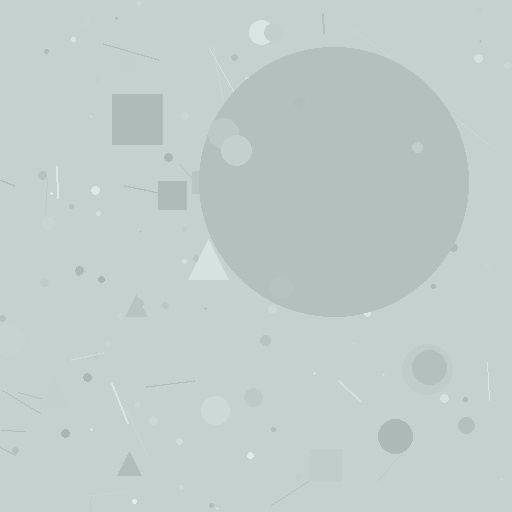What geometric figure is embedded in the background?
A circle is embedded in the background.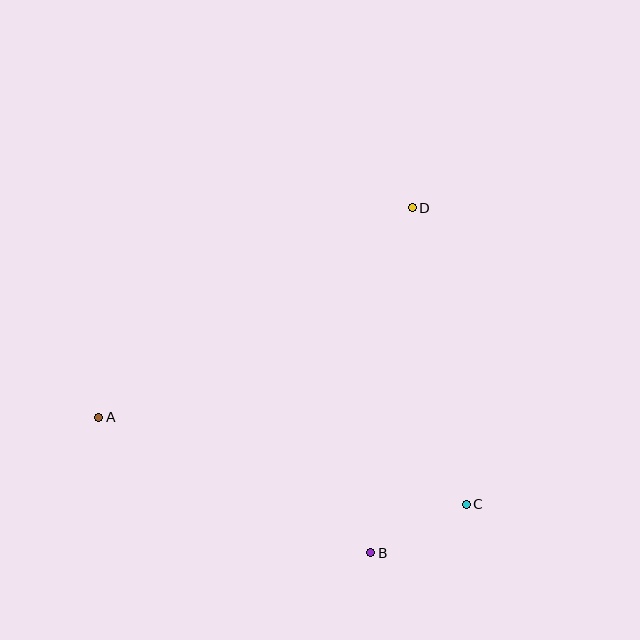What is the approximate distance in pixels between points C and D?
The distance between C and D is approximately 301 pixels.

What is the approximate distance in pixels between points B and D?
The distance between B and D is approximately 348 pixels.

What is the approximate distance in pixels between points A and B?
The distance between A and B is approximately 304 pixels.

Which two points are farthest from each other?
Points A and C are farthest from each other.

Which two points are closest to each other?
Points B and C are closest to each other.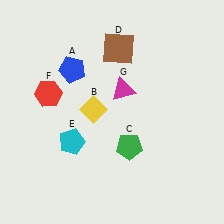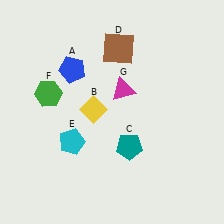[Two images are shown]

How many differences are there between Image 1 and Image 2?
There are 2 differences between the two images.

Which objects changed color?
C changed from green to teal. F changed from red to green.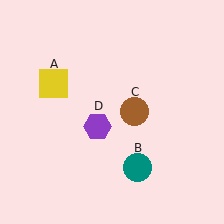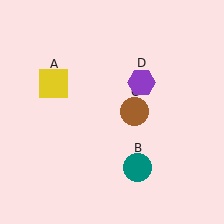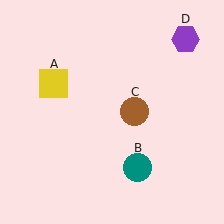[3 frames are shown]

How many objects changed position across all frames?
1 object changed position: purple hexagon (object D).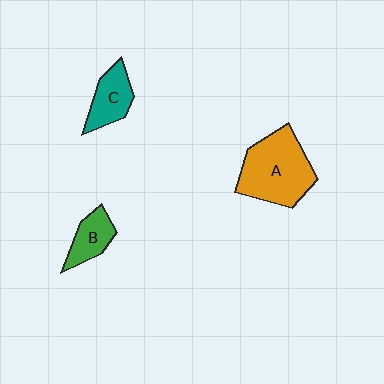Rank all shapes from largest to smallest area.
From largest to smallest: A (orange), C (teal), B (green).